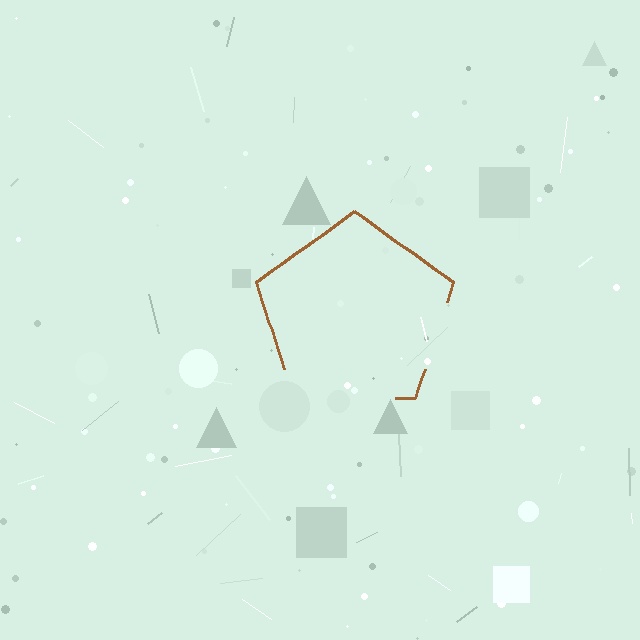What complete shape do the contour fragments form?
The contour fragments form a pentagon.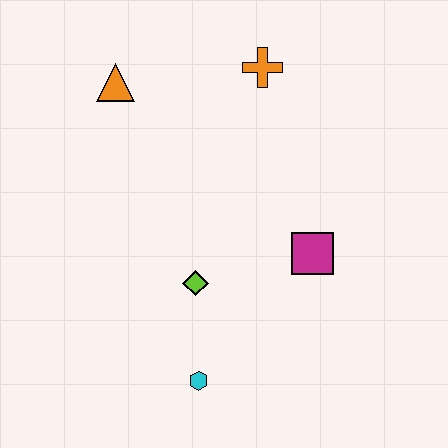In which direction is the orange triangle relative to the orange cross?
The orange triangle is to the left of the orange cross.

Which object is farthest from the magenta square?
The orange triangle is farthest from the magenta square.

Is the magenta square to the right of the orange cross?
Yes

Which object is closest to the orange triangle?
The orange cross is closest to the orange triangle.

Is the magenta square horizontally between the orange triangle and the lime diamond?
No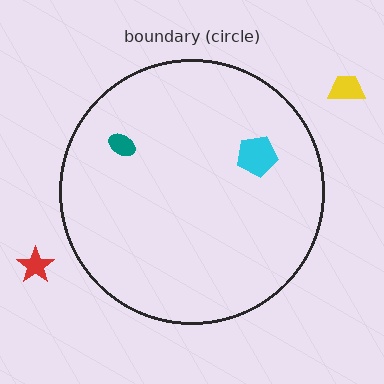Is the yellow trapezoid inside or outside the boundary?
Outside.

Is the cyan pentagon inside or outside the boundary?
Inside.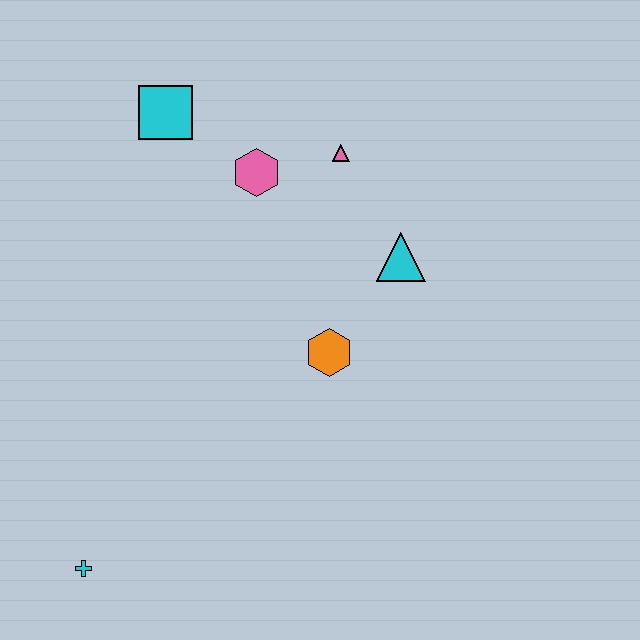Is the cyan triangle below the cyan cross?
No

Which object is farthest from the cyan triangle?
The cyan cross is farthest from the cyan triangle.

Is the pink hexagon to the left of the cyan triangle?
Yes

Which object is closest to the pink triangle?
The pink hexagon is closest to the pink triangle.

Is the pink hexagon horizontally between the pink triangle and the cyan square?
Yes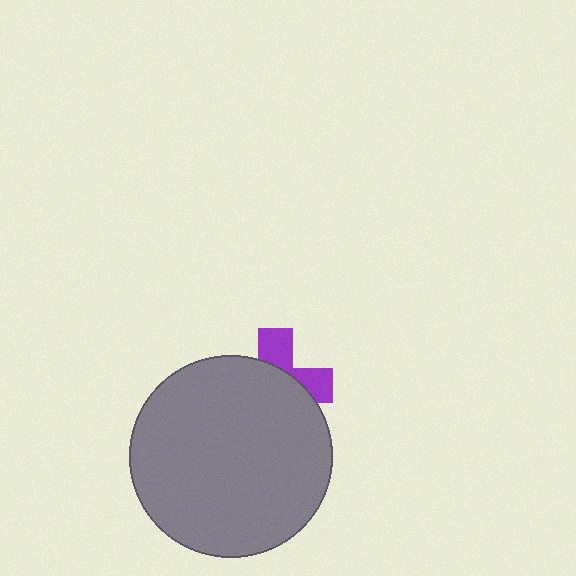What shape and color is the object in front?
The object in front is a gray circle.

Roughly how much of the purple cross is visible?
A small part of it is visible (roughly 35%).